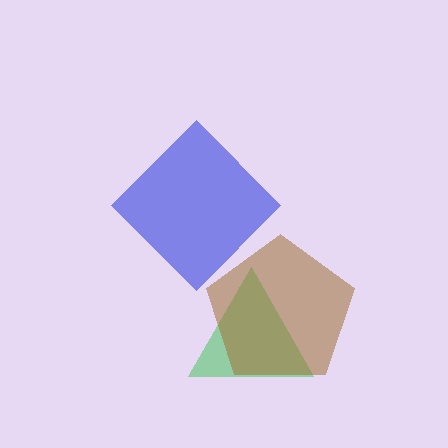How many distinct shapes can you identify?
There are 3 distinct shapes: a green triangle, a blue diamond, a brown pentagon.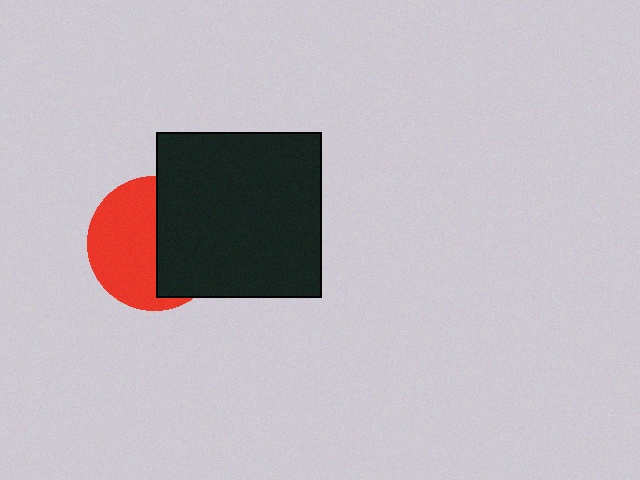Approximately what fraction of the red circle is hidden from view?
Roughly 46% of the red circle is hidden behind the black square.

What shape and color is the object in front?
The object in front is a black square.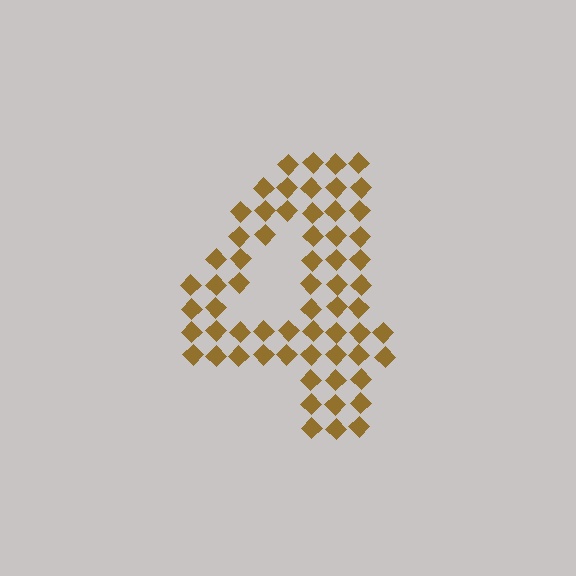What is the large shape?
The large shape is the digit 4.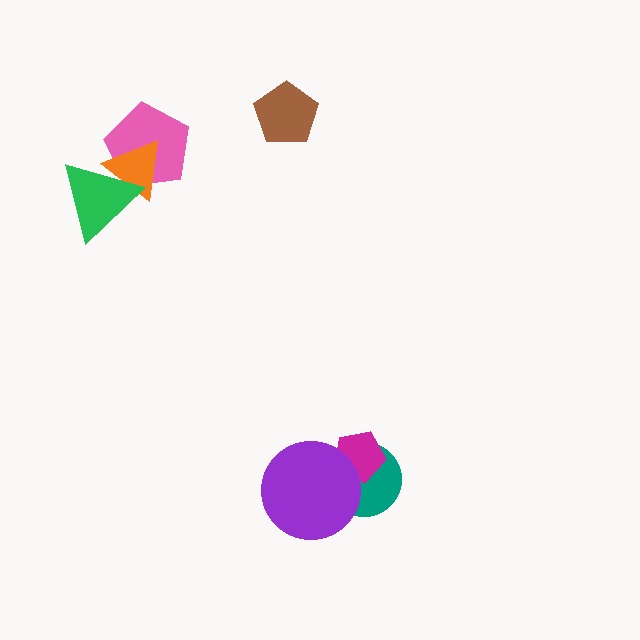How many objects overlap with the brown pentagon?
0 objects overlap with the brown pentagon.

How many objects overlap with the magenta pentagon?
2 objects overlap with the magenta pentagon.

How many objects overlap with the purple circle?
2 objects overlap with the purple circle.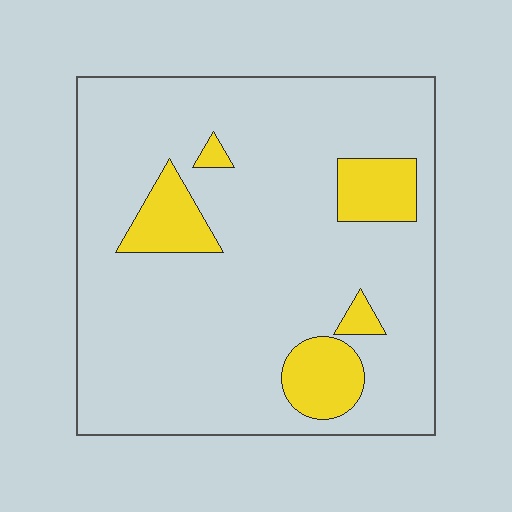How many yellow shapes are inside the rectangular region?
5.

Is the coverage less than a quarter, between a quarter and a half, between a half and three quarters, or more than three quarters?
Less than a quarter.